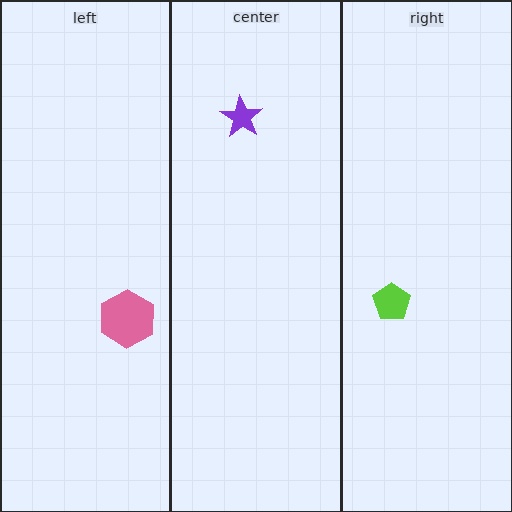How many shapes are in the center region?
1.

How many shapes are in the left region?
1.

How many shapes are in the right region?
1.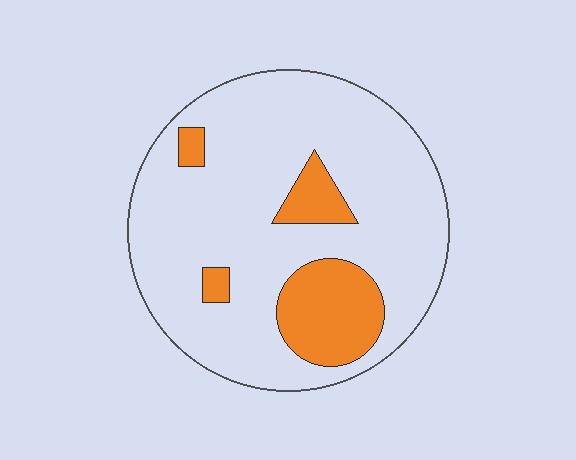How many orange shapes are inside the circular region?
4.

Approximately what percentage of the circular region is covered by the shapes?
Approximately 20%.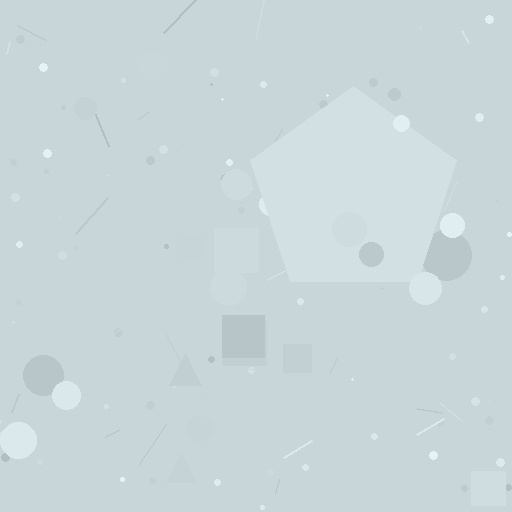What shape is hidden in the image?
A pentagon is hidden in the image.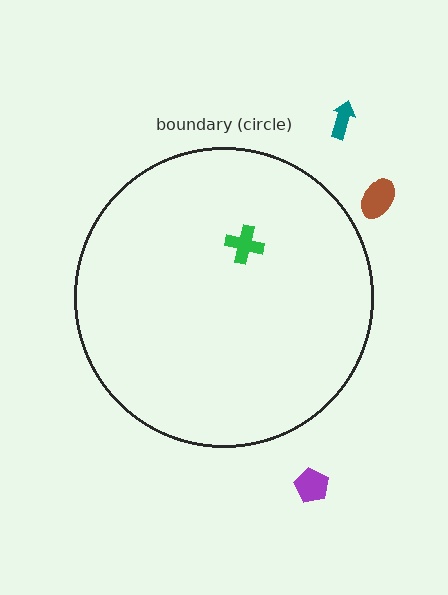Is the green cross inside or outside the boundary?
Inside.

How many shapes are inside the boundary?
1 inside, 3 outside.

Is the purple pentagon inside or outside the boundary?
Outside.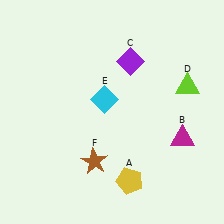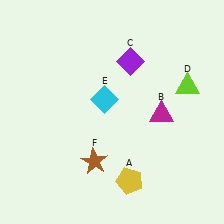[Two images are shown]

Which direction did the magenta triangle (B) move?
The magenta triangle (B) moved up.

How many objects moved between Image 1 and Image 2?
1 object moved between the two images.